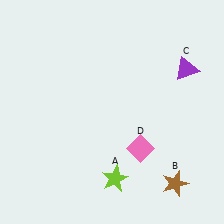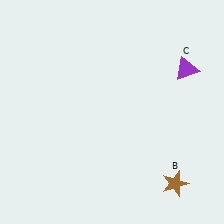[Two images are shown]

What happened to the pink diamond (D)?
The pink diamond (D) was removed in Image 2. It was in the bottom-right area of Image 1.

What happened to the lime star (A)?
The lime star (A) was removed in Image 2. It was in the bottom-right area of Image 1.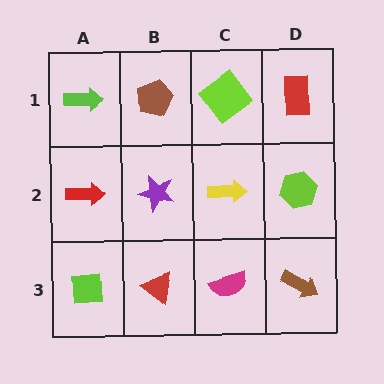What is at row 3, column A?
A lime square.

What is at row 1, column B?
A brown pentagon.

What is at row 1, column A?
A lime arrow.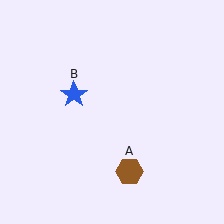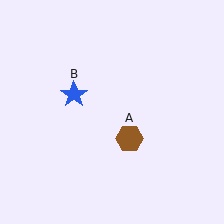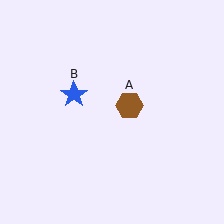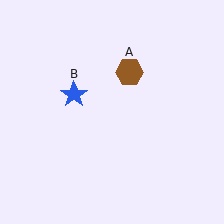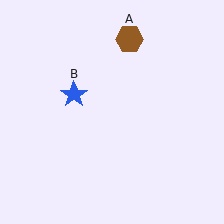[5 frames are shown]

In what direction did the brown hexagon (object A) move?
The brown hexagon (object A) moved up.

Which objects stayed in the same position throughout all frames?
Blue star (object B) remained stationary.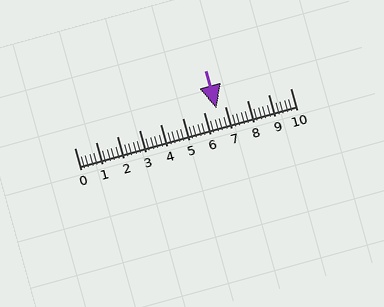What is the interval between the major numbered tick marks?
The major tick marks are spaced 1 units apart.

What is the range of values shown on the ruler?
The ruler shows values from 0 to 10.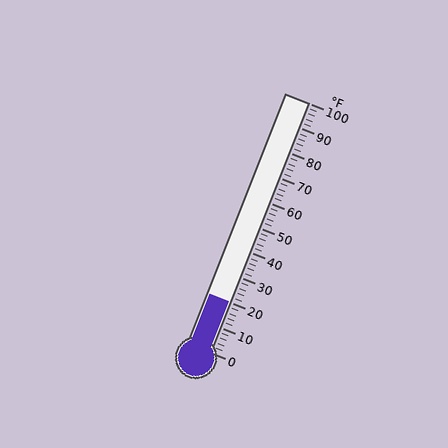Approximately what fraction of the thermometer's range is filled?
The thermometer is filled to approximately 20% of its range.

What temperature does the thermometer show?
The thermometer shows approximately 20°F.